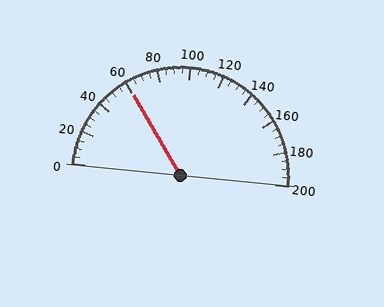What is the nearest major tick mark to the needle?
The nearest major tick mark is 60.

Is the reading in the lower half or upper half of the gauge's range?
The reading is in the lower half of the range (0 to 200).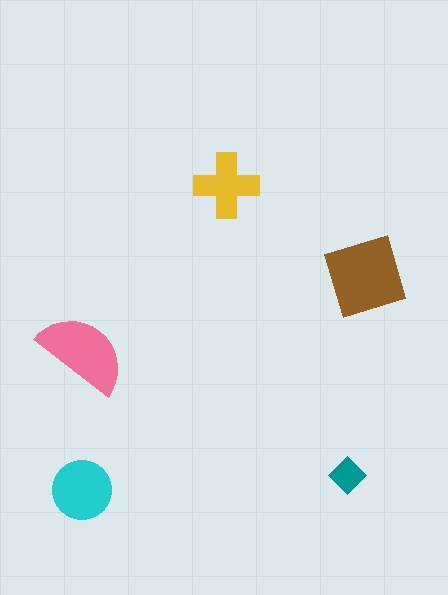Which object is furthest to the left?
The cyan circle is leftmost.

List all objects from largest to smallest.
The brown square, the pink semicircle, the cyan circle, the yellow cross, the teal diamond.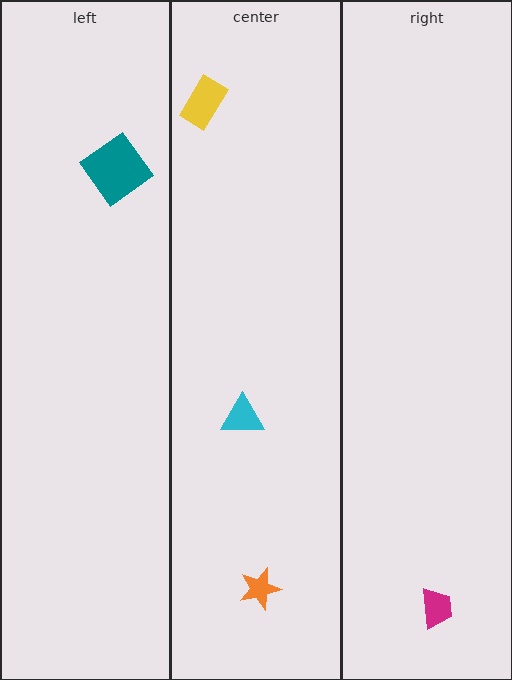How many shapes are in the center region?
3.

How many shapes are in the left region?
1.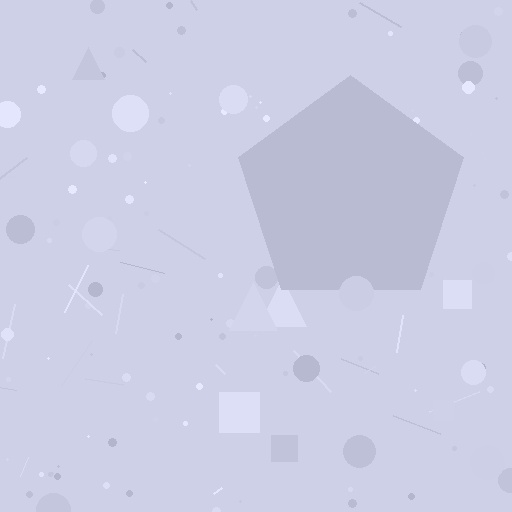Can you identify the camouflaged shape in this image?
The camouflaged shape is a pentagon.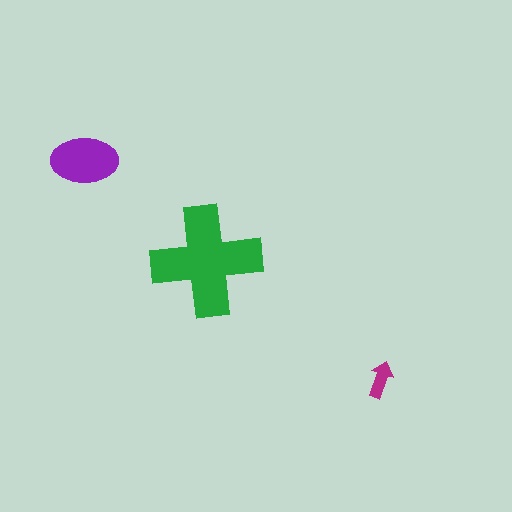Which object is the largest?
The green cross.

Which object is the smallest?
The magenta arrow.